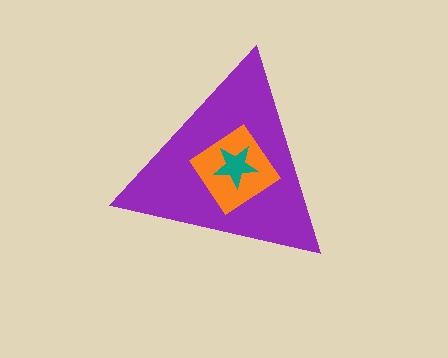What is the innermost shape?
The teal star.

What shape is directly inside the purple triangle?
The orange diamond.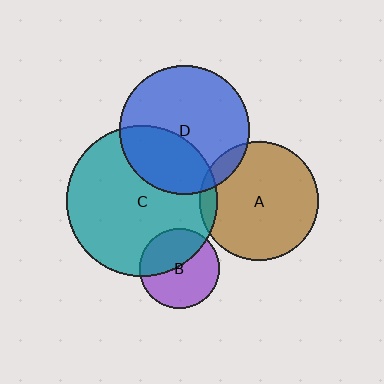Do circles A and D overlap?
Yes.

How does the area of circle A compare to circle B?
Approximately 2.2 times.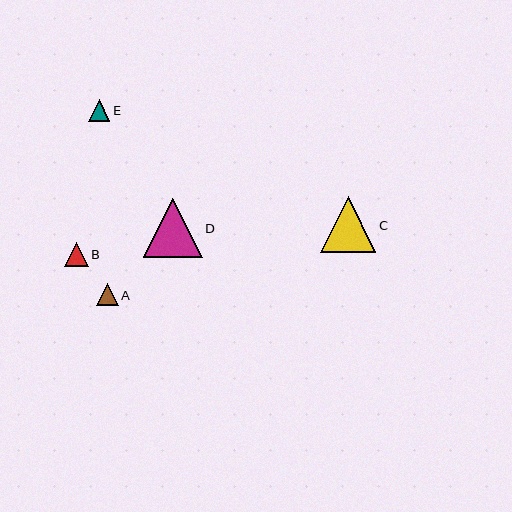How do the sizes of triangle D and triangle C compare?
Triangle D and triangle C are approximately the same size.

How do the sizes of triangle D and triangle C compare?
Triangle D and triangle C are approximately the same size.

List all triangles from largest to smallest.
From largest to smallest: D, C, B, A, E.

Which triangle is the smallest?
Triangle E is the smallest with a size of approximately 22 pixels.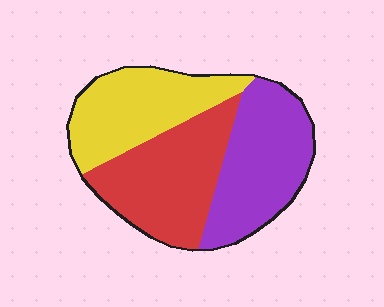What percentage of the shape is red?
Red takes up about three eighths (3/8) of the shape.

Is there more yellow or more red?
Red.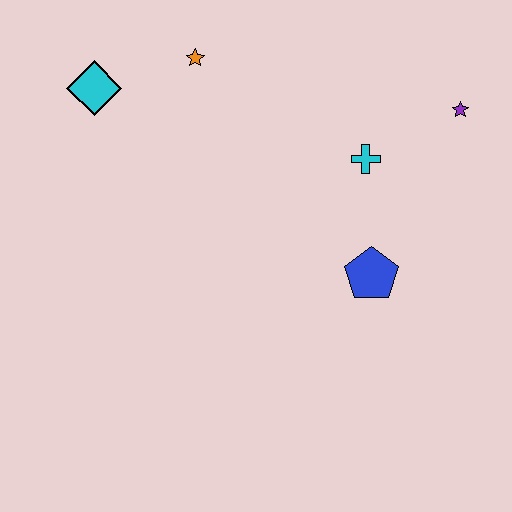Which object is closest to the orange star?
The cyan diamond is closest to the orange star.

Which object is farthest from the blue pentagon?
The cyan diamond is farthest from the blue pentagon.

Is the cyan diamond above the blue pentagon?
Yes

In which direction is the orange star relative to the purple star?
The orange star is to the left of the purple star.